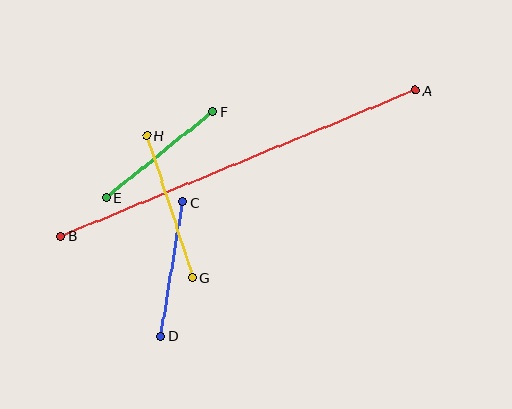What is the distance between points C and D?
The distance is approximately 136 pixels.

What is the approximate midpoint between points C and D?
The midpoint is at approximately (172, 269) pixels.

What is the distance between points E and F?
The distance is approximately 137 pixels.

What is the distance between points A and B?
The distance is approximately 383 pixels.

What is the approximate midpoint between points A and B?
The midpoint is at approximately (238, 163) pixels.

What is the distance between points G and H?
The distance is approximately 149 pixels.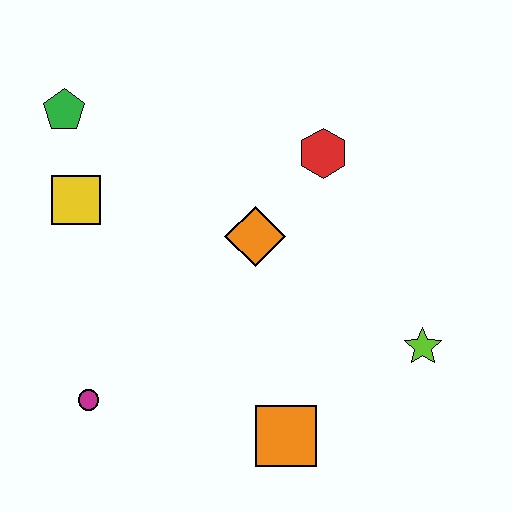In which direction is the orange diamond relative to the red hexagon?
The orange diamond is below the red hexagon.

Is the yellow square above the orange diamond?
Yes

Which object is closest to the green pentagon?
The yellow square is closest to the green pentagon.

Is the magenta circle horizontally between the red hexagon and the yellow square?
Yes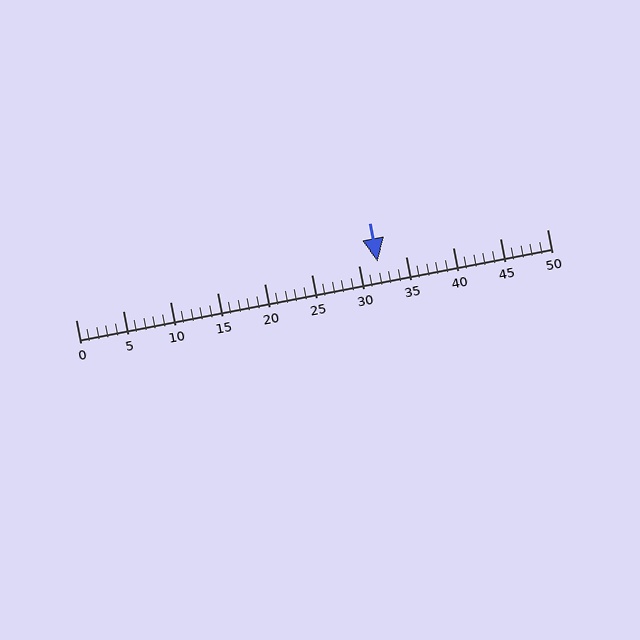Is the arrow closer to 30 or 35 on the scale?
The arrow is closer to 30.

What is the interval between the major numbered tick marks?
The major tick marks are spaced 5 units apart.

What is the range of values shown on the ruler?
The ruler shows values from 0 to 50.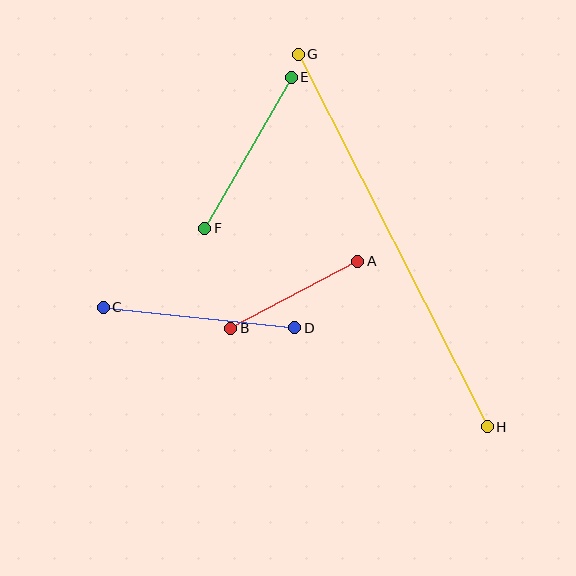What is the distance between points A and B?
The distance is approximately 143 pixels.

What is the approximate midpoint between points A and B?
The midpoint is at approximately (294, 295) pixels.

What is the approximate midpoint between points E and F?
The midpoint is at approximately (248, 153) pixels.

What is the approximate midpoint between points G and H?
The midpoint is at approximately (393, 241) pixels.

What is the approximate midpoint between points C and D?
The midpoint is at approximately (199, 317) pixels.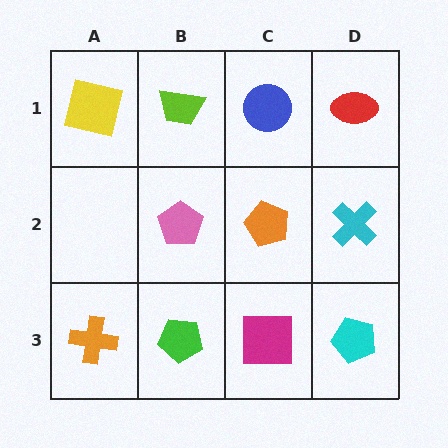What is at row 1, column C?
A blue circle.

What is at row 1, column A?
A yellow square.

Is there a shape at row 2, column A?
No, that cell is empty.